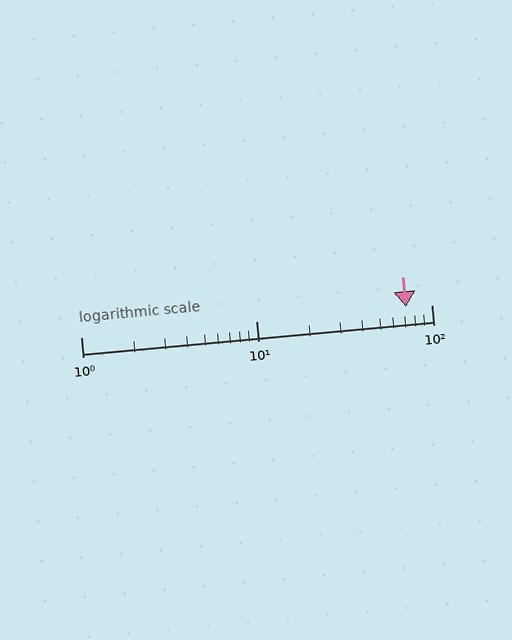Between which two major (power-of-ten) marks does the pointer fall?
The pointer is between 10 and 100.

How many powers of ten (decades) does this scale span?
The scale spans 2 decades, from 1 to 100.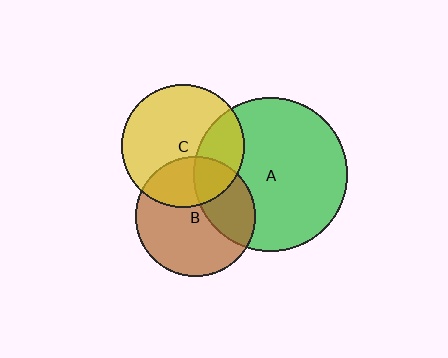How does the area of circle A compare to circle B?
Approximately 1.7 times.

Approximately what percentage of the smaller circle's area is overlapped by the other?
Approximately 35%.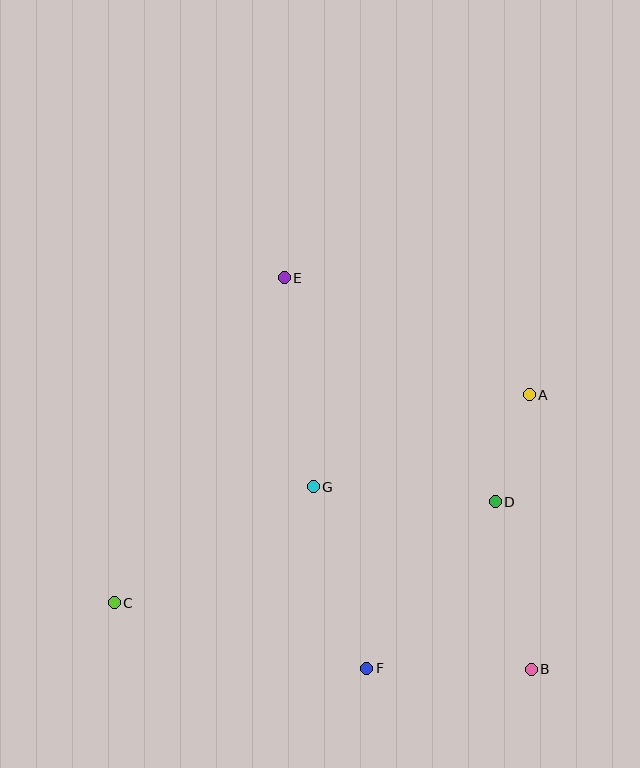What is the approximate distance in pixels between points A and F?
The distance between A and F is approximately 318 pixels.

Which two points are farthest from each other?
Points A and C are farthest from each other.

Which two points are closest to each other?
Points A and D are closest to each other.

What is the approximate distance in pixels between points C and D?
The distance between C and D is approximately 394 pixels.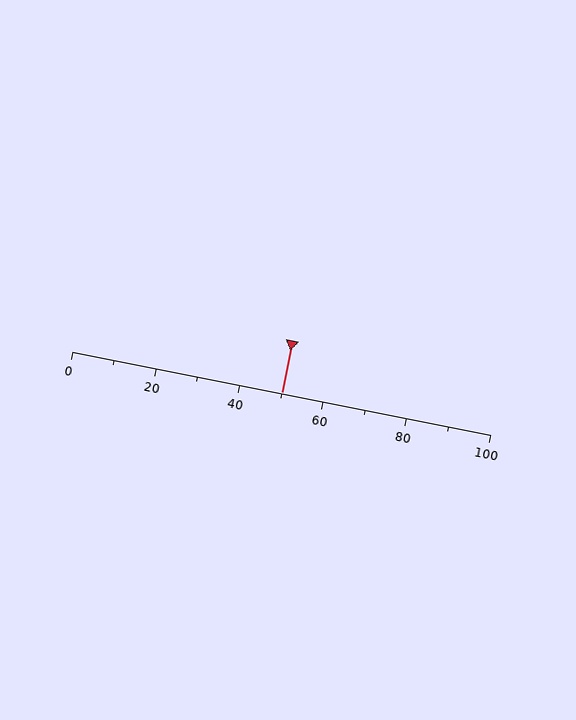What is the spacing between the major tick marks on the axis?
The major ticks are spaced 20 apart.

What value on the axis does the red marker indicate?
The marker indicates approximately 50.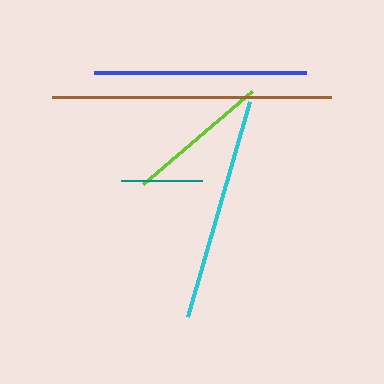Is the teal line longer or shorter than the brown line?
The brown line is longer than the teal line.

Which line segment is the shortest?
The teal line is the shortest at approximately 81 pixels.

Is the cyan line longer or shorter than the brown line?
The brown line is longer than the cyan line.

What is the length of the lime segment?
The lime segment is approximately 143 pixels long.